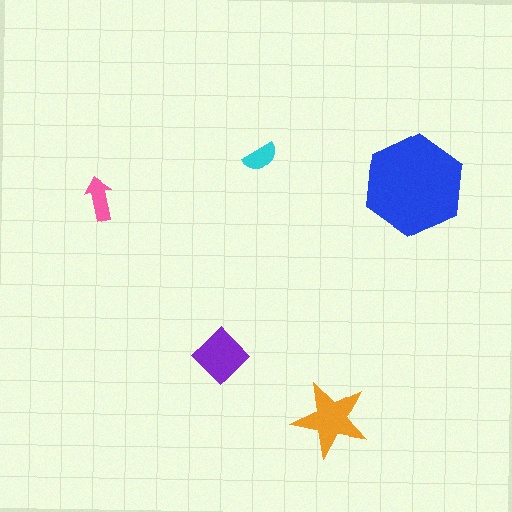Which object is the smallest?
The cyan semicircle.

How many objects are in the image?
There are 5 objects in the image.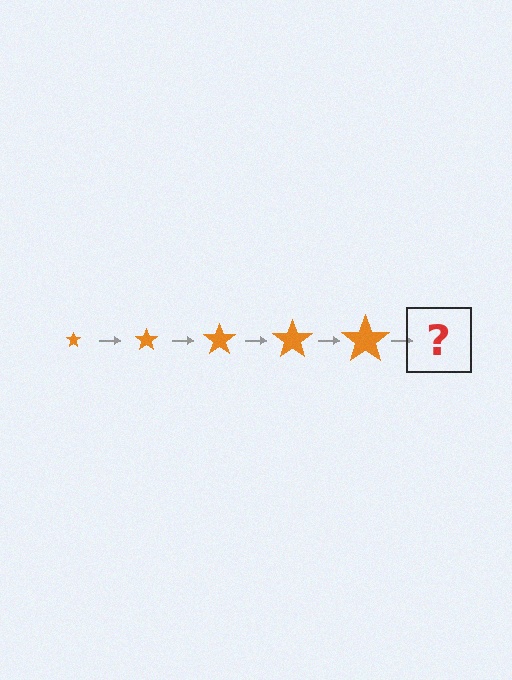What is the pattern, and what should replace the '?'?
The pattern is that the star gets progressively larger each step. The '?' should be an orange star, larger than the previous one.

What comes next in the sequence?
The next element should be an orange star, larger than the previous one.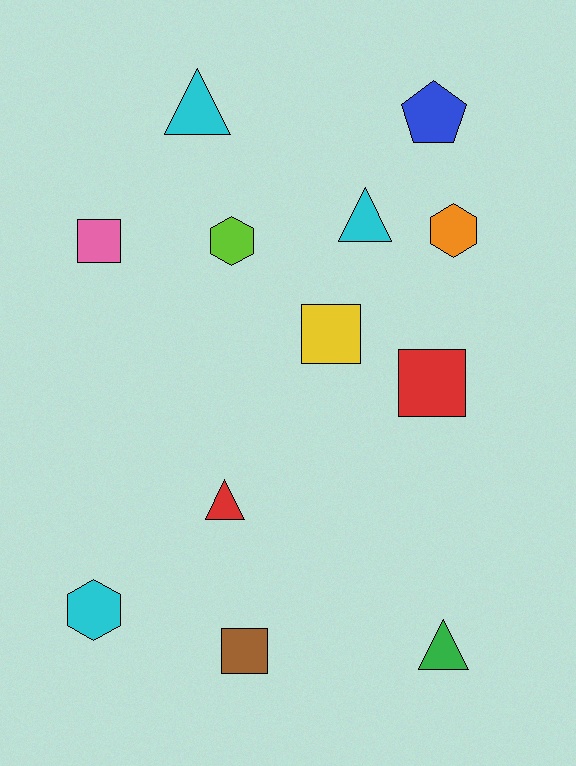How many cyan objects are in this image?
There are 3 cyan objects.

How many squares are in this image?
There are 4 squares.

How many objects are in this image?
There are 12 objects.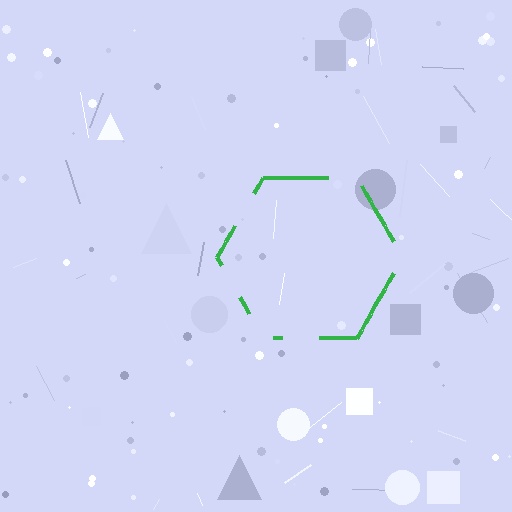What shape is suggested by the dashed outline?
The dashed outline suggests a hexagon.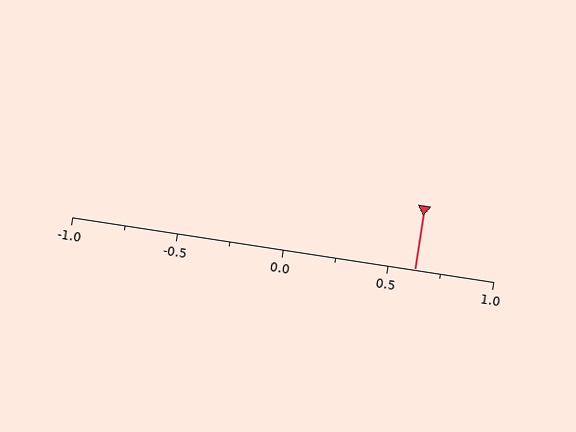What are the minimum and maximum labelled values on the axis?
The axis runs from -1.0 to 1.0.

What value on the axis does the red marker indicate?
The marker indicates approximately 0.62.